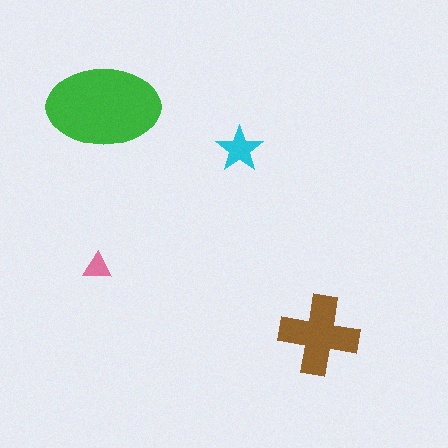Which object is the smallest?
The pink triangle.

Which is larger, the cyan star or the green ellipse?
The green ellipse.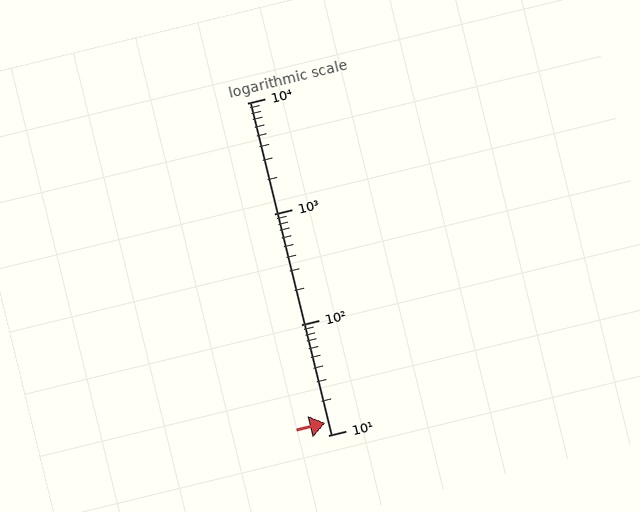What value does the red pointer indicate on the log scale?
The pointer indicates approximately 13.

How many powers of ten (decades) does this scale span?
The scale spans 3 decades, from 10 to 10000.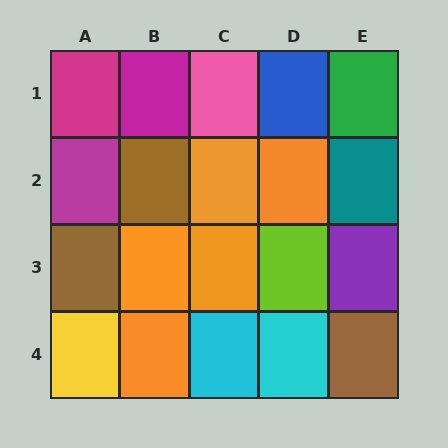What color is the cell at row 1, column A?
Magenta.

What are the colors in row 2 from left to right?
Magenta, brown, orange, orange, teal.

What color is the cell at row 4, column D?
Cyan.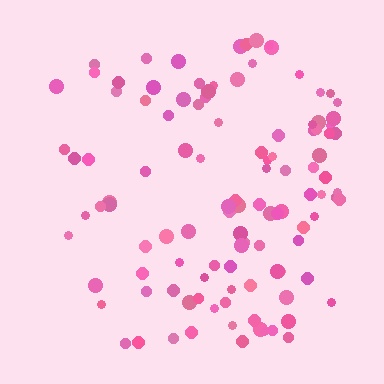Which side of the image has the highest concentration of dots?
The right.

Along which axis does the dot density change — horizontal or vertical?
Horizontal.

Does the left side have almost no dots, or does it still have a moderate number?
Still a moderate number, just noticeably fewer than the right.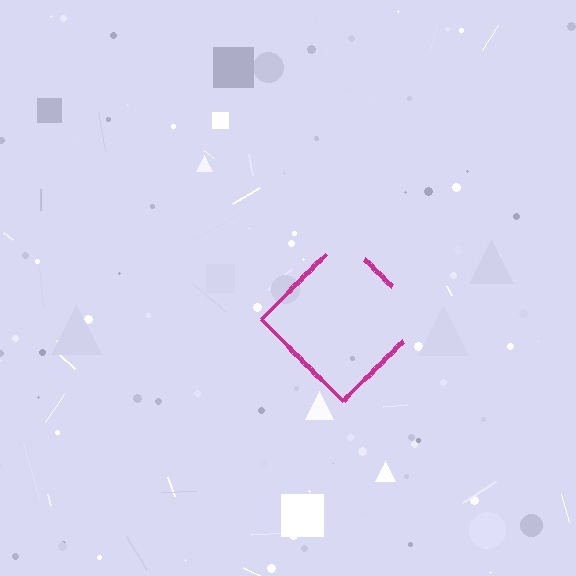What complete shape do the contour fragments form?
The contour fragments form a diamond.